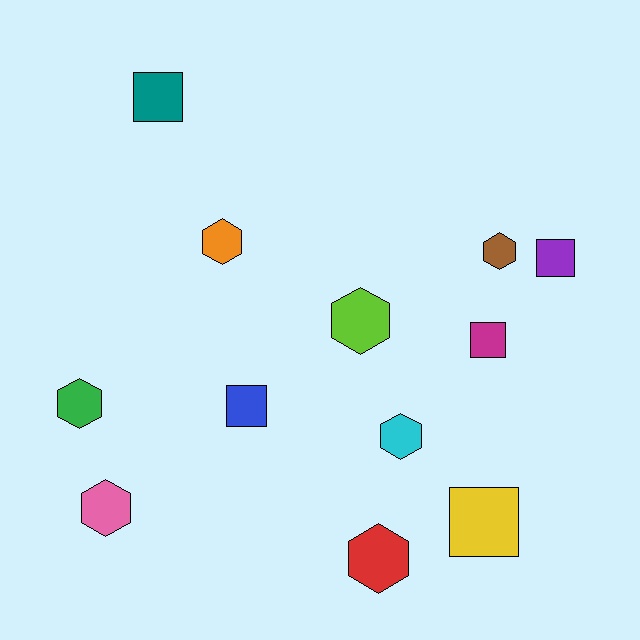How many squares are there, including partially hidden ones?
There are 5 squares.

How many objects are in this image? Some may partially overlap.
There are 12 objects.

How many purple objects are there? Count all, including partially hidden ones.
There is 1 purple object.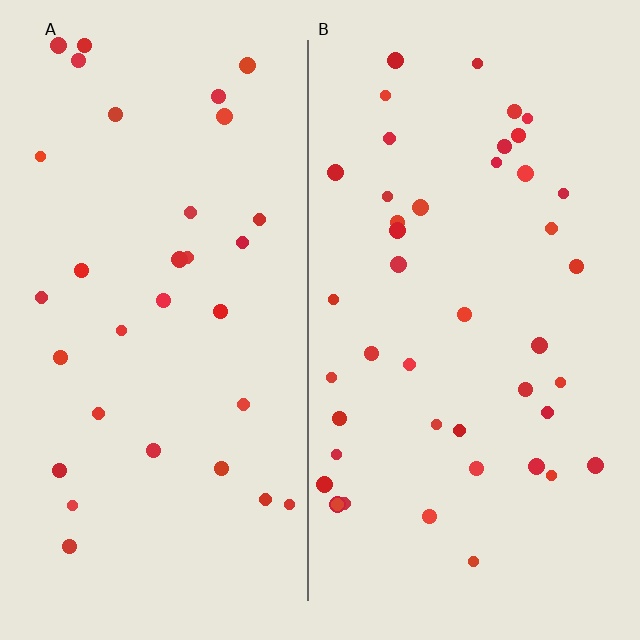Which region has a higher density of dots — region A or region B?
B (the right).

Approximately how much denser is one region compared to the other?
Approximately 1.4× — region B over region A.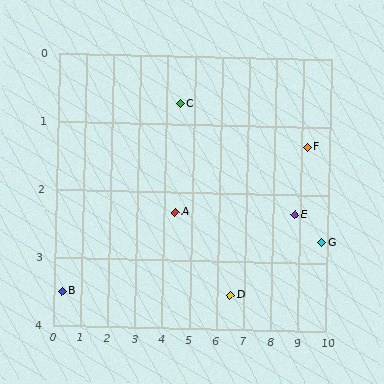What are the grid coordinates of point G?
Point G is at approximately (9.8, 2.7).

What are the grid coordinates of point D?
Point D is at approximately (6.5, 3.5).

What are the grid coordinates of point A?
Point A is at approximately (4.4, 2.3).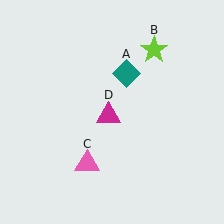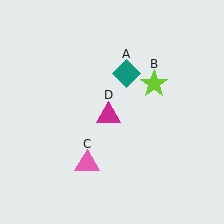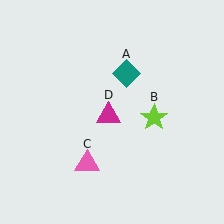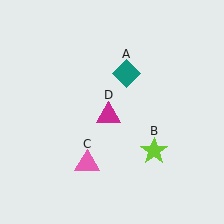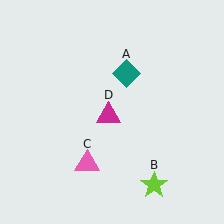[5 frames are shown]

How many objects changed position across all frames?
1 object changed position: lime star (object B).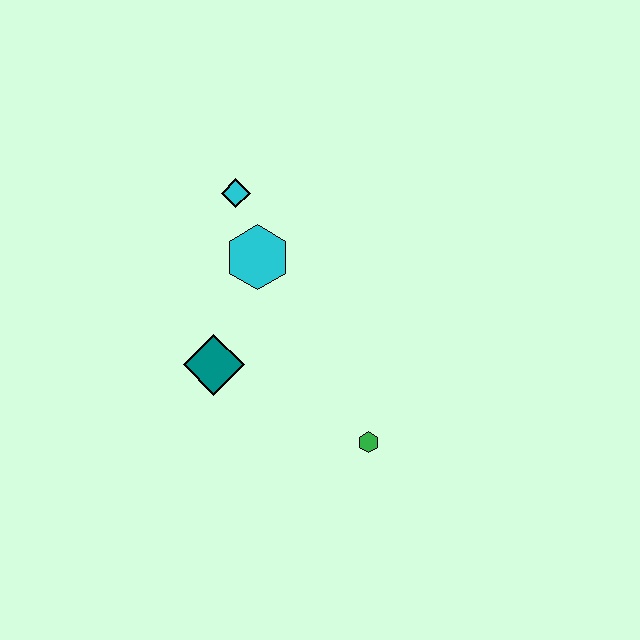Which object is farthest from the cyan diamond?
The green hexagon is farthest from the cyan diamond.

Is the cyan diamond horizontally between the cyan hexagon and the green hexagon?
No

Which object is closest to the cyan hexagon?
The cyan diamond is closest to the cyan hexagon.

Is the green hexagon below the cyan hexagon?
Yes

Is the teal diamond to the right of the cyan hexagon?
No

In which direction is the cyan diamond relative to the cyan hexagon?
The cyan diamond is above the cyan hexagon.